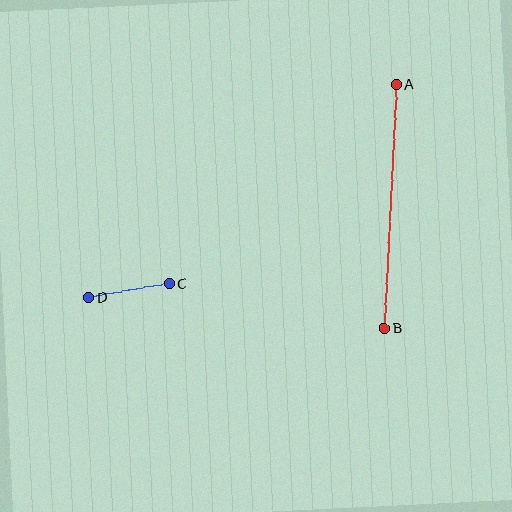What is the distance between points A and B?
The distance is approximately 244 pixels.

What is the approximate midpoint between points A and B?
The midpoint is at approximately (390, 207) pixels.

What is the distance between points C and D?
The distance is approximately 82 pixels.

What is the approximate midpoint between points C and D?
The midpoint is at approximately (129, 291) pixels.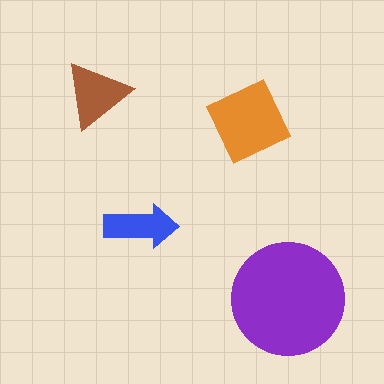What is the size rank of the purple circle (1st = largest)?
1st.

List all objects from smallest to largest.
The blue arrow, the brown triangle, the orange diamond, the purple circle.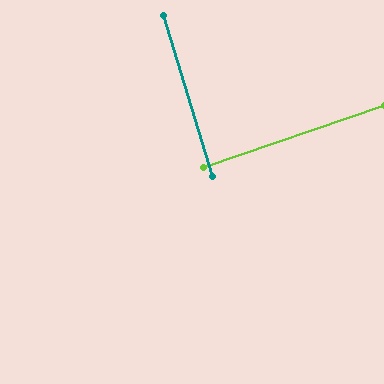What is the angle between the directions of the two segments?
Approximately 88 degrees.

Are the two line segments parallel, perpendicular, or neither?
Perpendicular — they meet at approximately 88°.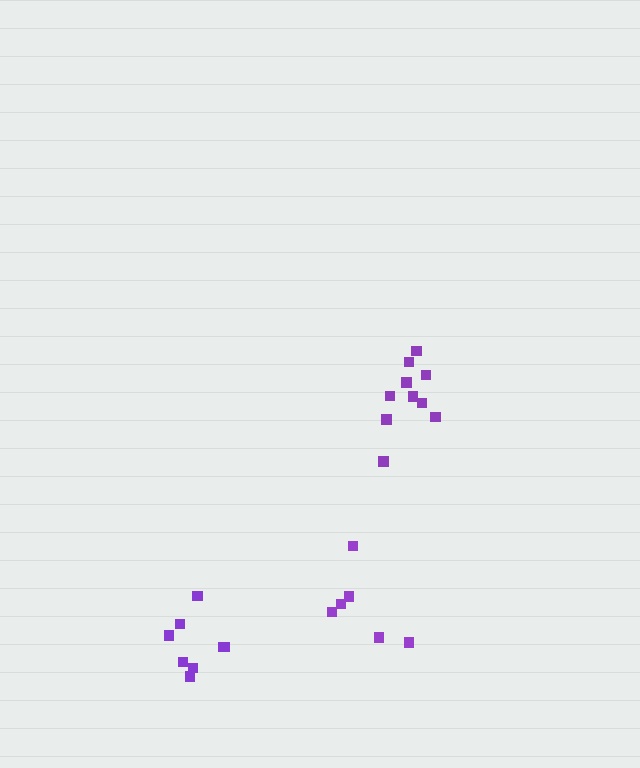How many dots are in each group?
Group 1: 6 dots, Group 2: 11 dots, Group 3: 8 dots (25 total).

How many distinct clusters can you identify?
There are 3 distinct clusters.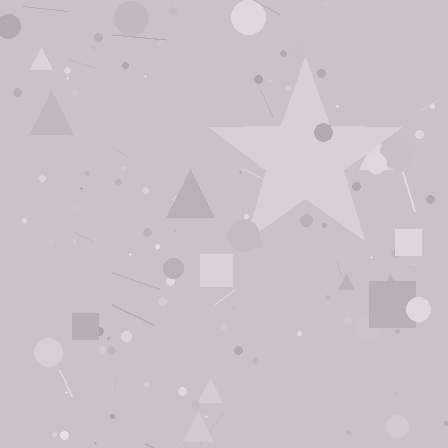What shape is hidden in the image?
A star is hidden in the image.